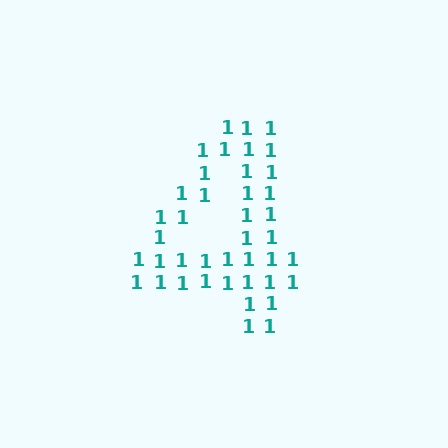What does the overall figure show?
The overall figure shows the digit 4.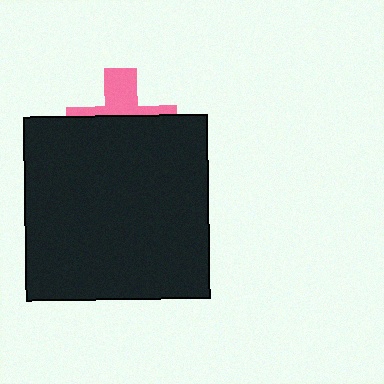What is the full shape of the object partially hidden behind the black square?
The partially hidden object is a pink cross.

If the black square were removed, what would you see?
You would see the complete pink cross.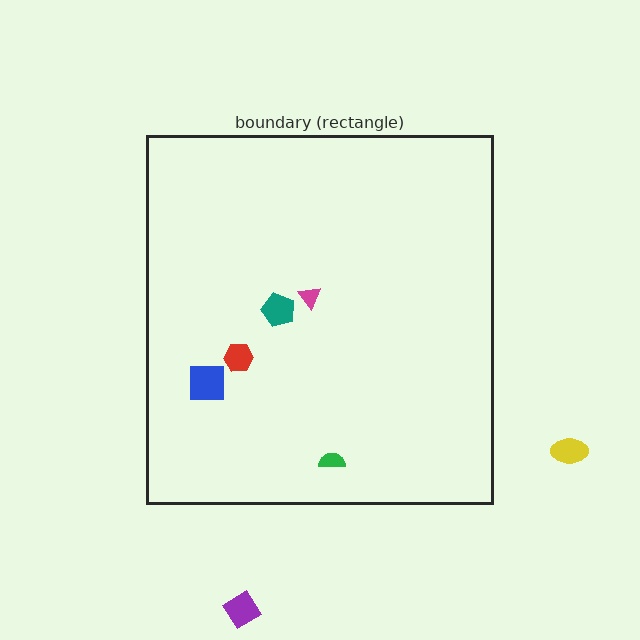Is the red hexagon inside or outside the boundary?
Inside.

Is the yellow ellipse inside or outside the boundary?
Outside.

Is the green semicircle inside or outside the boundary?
Inside.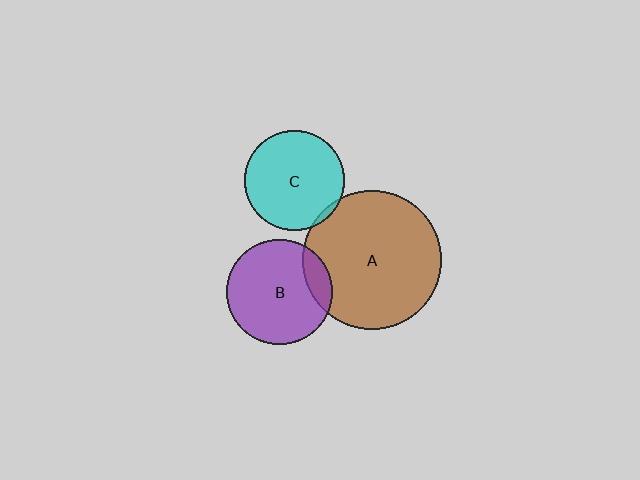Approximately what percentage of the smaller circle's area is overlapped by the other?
Approximately 15%.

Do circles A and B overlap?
Yes.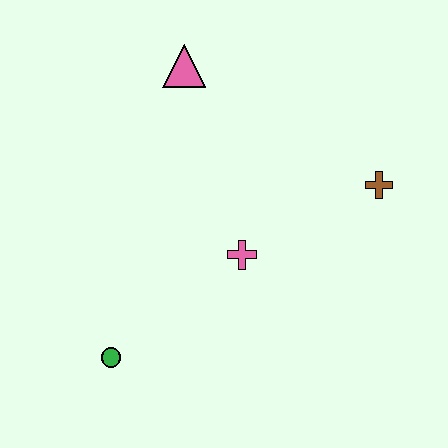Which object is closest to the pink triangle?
The pink cross is closest to the pink triangle.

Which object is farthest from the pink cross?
The pink triangle is farthest from the pink cross.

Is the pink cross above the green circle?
Yes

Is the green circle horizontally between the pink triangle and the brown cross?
No